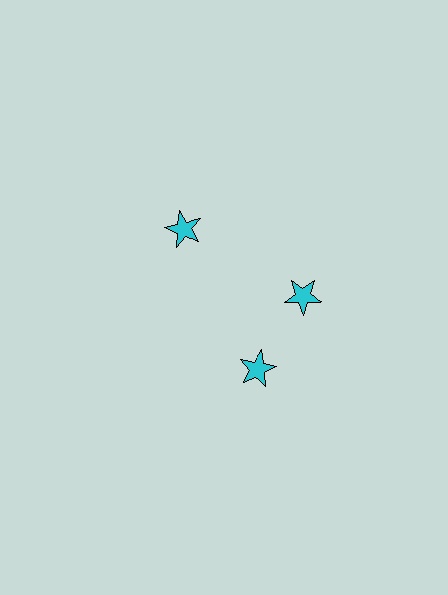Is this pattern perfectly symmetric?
No. The 3 cyan stars are arranged in a ring, but one element near the 7 o'clock position is rotated out of alignment along the ring, breaking the 3-fold rotational symmetry.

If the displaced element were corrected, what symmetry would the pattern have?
It would have 3-fold rotational symmetry — the pattern would map onto itself every 120 degrees.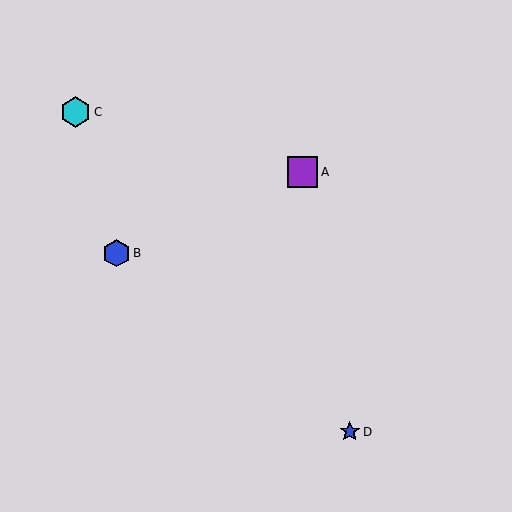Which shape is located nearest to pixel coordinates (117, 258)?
The blue hexagon (labeled B) at (117, 253) is nearest to that location.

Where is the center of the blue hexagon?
The center of the blue hexagon is at (117, 253).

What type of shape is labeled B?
Shape B is a blue hexagon.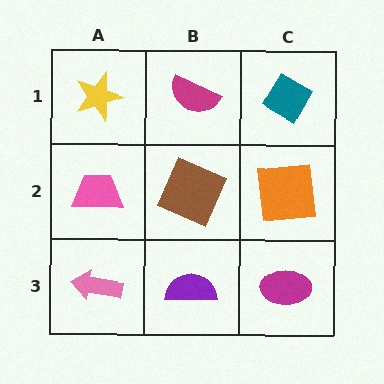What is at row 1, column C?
A teal diamond.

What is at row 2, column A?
A pink trapezoid.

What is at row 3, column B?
A purple semicircle.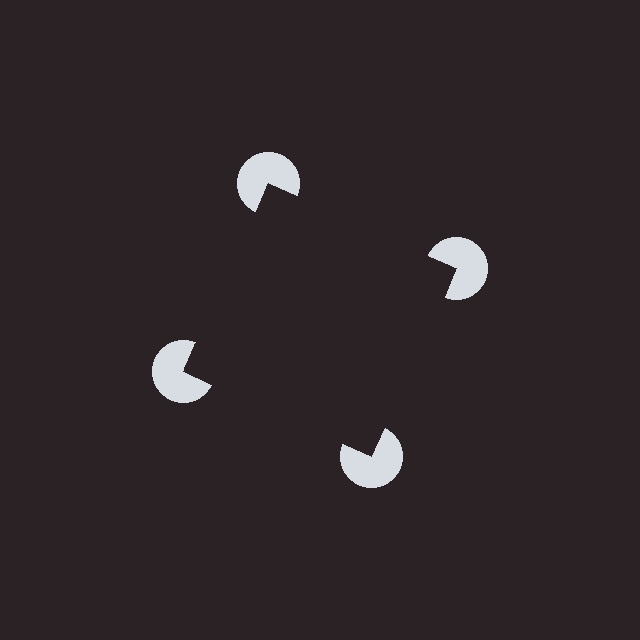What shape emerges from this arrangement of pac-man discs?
An illusory square — its edges are inferred from the aligned wedge cuts in the pac-man discs, not physically drawn.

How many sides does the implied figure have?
4 sides.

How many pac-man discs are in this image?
There are 4 — one at each vertex of the illusory square.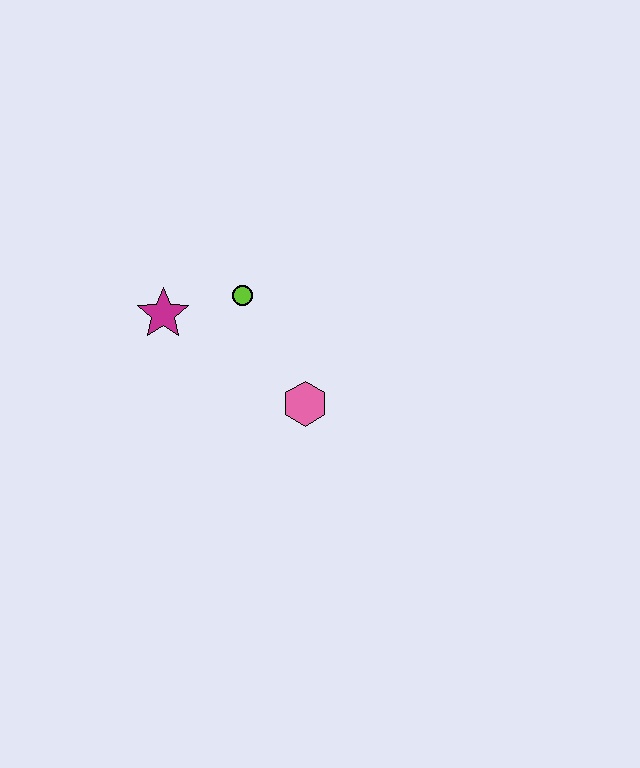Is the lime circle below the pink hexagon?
No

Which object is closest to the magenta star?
The lime circle is closest to the magenta star.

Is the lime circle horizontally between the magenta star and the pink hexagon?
Yes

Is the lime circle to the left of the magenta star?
No